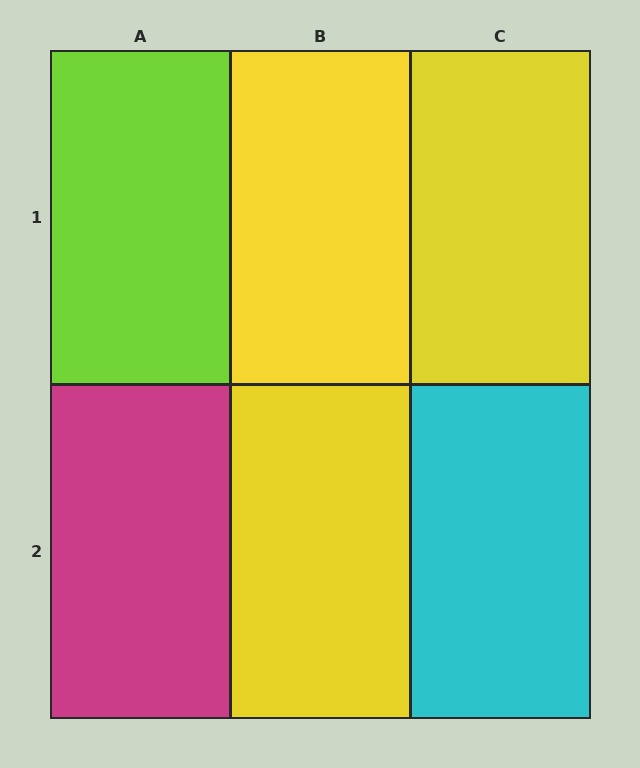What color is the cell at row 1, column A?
Lime.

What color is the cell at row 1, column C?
Yellow.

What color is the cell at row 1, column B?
Yellow.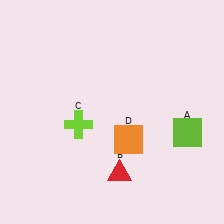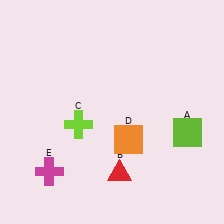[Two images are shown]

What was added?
A magenta cross (E) was added in Image 2.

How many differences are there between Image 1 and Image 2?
There is 1 difference between the two images.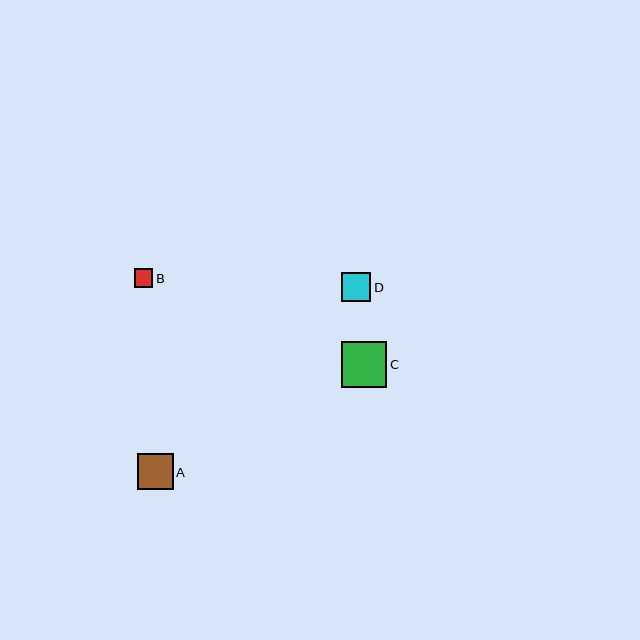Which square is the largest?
Square C is the largest with a size of approximately 45 pixels.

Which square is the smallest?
Square B is the smallest with a size of approximately 18 pixels.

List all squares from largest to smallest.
From largest to smallest: C, A, D, B.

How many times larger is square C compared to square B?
Square C is approximately 2.5 times the size of square B.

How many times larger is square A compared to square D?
Square A is approximately 1.2 times the size of square D.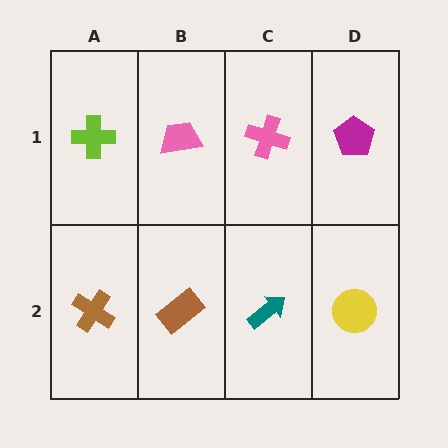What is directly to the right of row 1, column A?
A pink trapezoid.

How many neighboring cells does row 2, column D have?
2.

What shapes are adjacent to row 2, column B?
A pink trapezoid (row 1, column B), a brown cross (row 2, column A), a teal arrow (row 2, column C).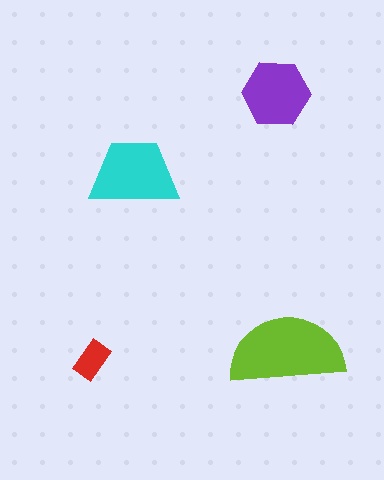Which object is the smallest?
The red rectangle.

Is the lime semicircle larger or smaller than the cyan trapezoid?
Larger.